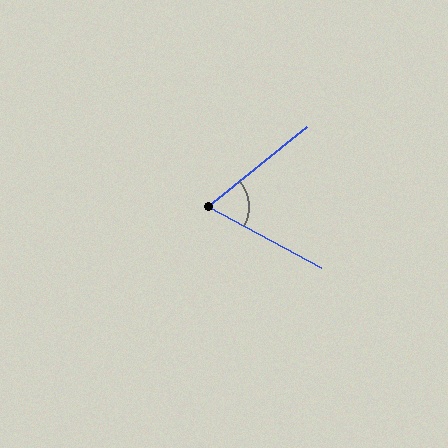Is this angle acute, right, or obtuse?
It is acute.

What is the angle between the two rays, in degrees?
Approximately 67 degrees.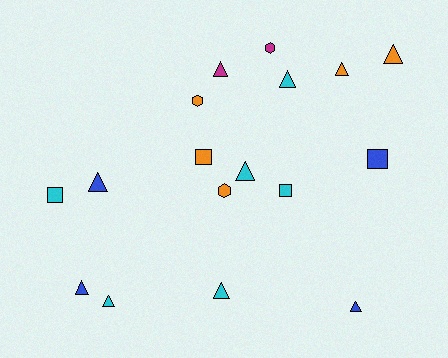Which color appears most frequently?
Cyan, with 6 objects.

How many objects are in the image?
There are 17 objects.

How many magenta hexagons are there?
There is 1 magenta hexagon.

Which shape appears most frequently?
Triangle, with 10 objects.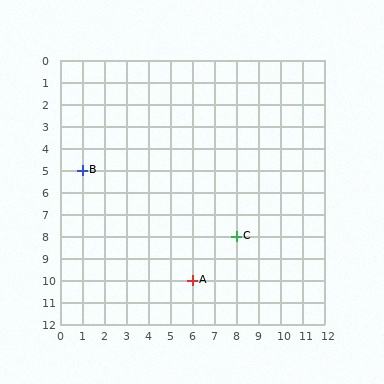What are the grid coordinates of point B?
Point B is at grid coordinates (1, 5).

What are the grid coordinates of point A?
Point A is at grid coordinates (6, 10).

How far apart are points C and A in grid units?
Points C and A are 2 columns and 2 rows apart (about 2.8 grid units diagonally).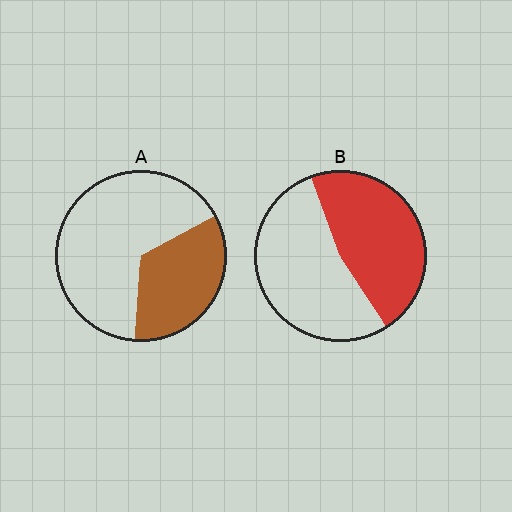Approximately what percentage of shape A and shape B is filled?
A is approximately 35% and B is approximately 45%.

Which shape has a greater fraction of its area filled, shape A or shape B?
Shape B.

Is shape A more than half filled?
No.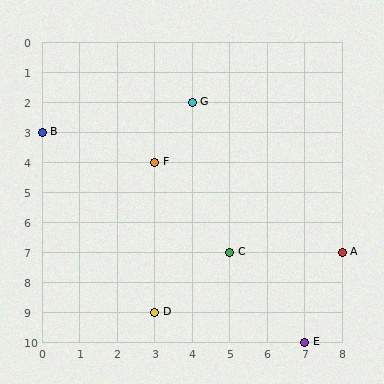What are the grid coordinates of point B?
Point B is at grid coordinates (0, 3).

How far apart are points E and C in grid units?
Points E and C are 2 columns and 3 rows apart (about 3.6 grid units diagonally).